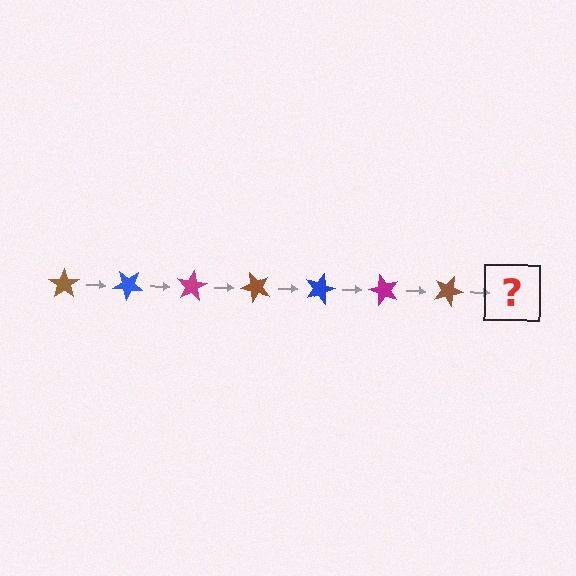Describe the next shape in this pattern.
It should be a blue star, rotated 280 degrees from the start.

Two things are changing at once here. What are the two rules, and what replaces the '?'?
The two rules are that it rotates 40 degrees each step and the color cycles through brown, blue, and magenta. The '?' should be a blue star, rotated 280 degrees from the start.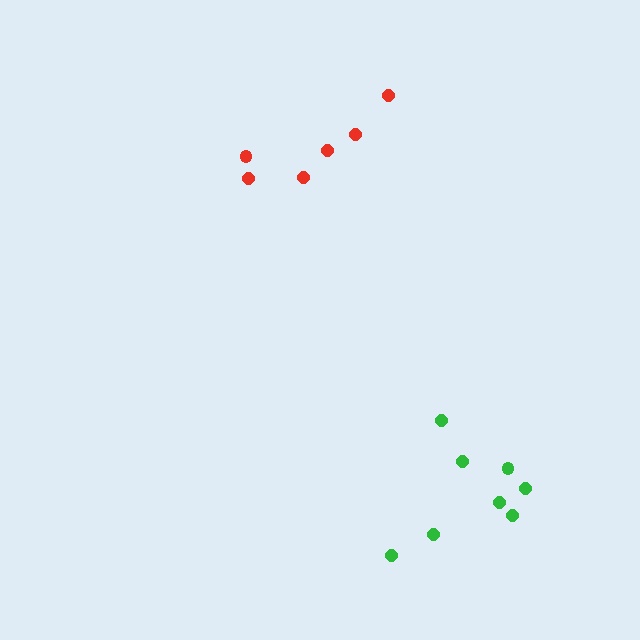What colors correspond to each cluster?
The clusters are colored: green, red.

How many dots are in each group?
Group 1: 8 dots, Group 2: 6 dots (14 total).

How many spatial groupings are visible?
There are 2 spatial groupings.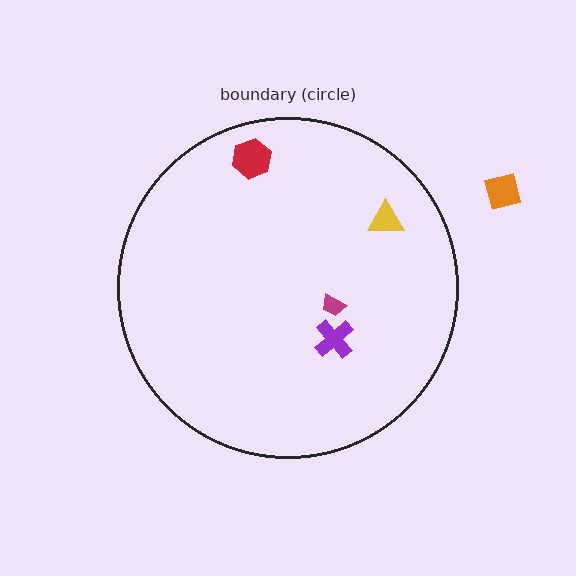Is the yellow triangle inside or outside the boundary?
Inside.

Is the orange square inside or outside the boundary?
Outside.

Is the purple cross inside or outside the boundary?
Inside.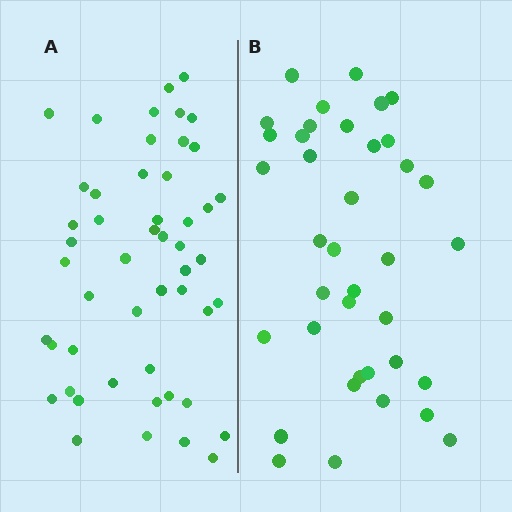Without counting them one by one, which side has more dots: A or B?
Region A (the left region) has more dots.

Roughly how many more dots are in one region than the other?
Region A has roughly 12 or so more dots than region B.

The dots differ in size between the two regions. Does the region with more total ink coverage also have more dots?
No. Region B has more total ink coverage because its dots are larger, but region A actually contains more individual dots. Total area can be misleading — the number of items is what matters here.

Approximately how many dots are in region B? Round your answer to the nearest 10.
About 40 dots. (The exact count is 38, which rounds to 40.)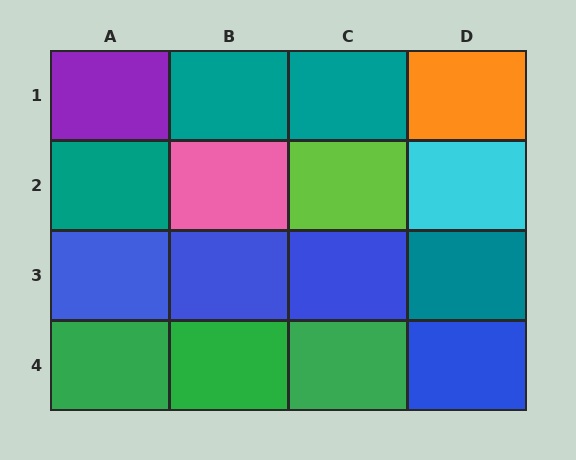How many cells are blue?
4 cells are blue.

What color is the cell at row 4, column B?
Green.